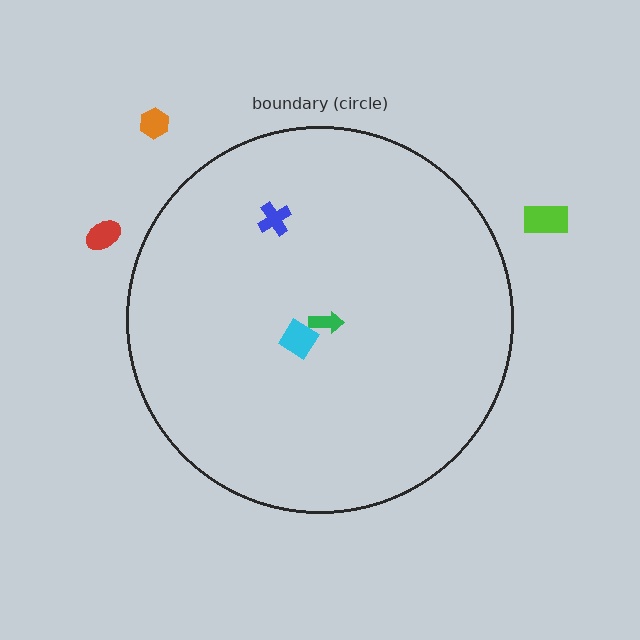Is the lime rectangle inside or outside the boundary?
Outside.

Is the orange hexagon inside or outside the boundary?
Outside.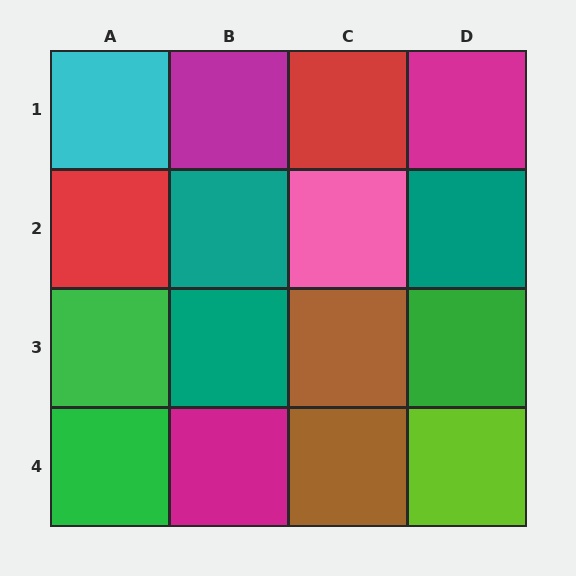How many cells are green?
3 cells are green.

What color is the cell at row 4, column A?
Green.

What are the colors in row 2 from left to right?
Red, teal, pink, teal.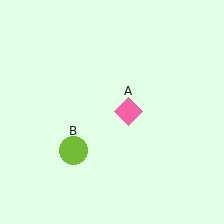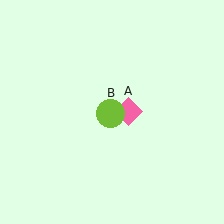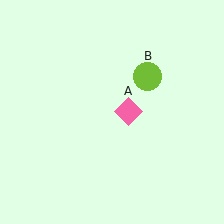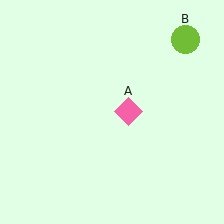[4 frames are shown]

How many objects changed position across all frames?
1 object changed position: lime circle (object B).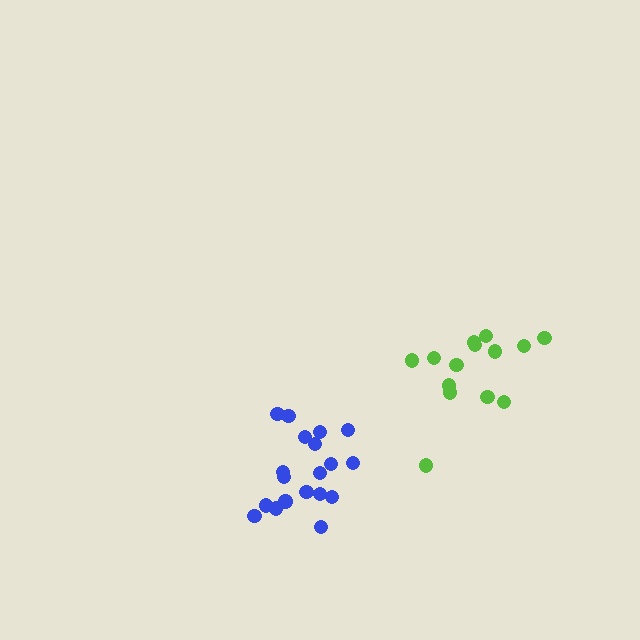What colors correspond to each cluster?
The clusters are colored: lime, blue.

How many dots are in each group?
Group 1: 14 dots, Group 2: 19 dots (33 total).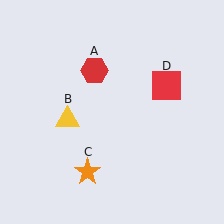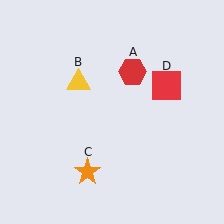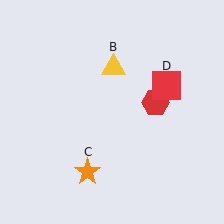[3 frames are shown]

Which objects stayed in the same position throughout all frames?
Orange star (object C) and red square (object D) remained stationary.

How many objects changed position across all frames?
2 objects changed position: red hexagon (object A), yellow triangle (object B).